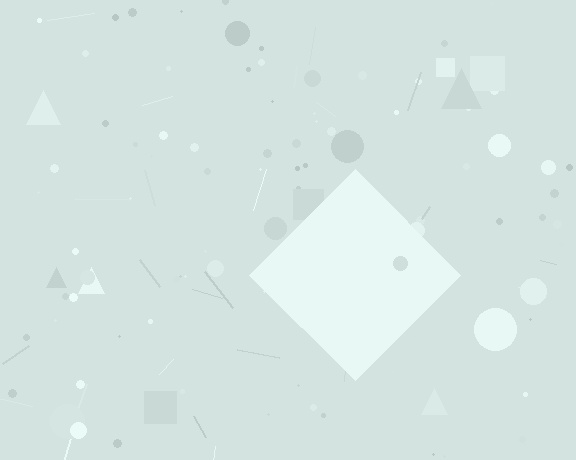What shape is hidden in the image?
A diamond is hidden in the image.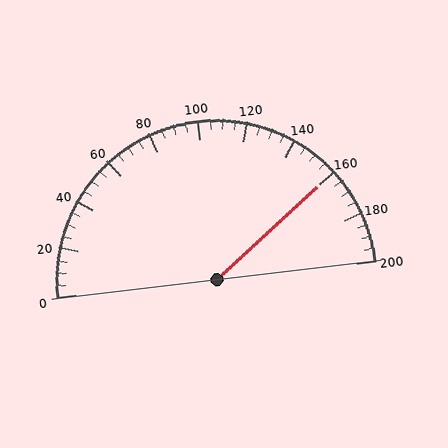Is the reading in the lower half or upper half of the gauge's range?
The reading is in the upper half of the range (0 to 200).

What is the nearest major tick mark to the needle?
The nearest major tick mark is 160.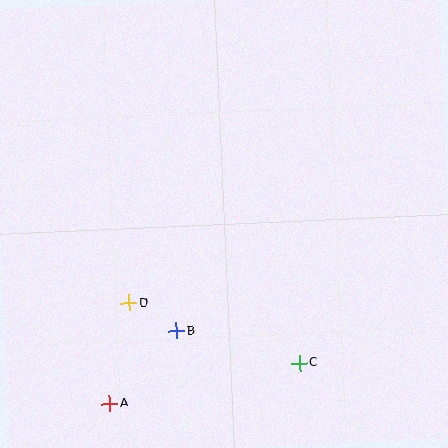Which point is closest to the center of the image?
Point B at (176, 331) is closest to the center.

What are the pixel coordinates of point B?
Point B is at (176, 331).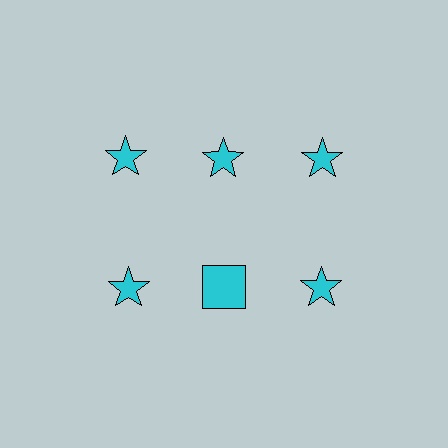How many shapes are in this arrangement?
There are 6 shapes arranged in a grid pattern.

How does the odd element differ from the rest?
It has a different shape: square instead of star.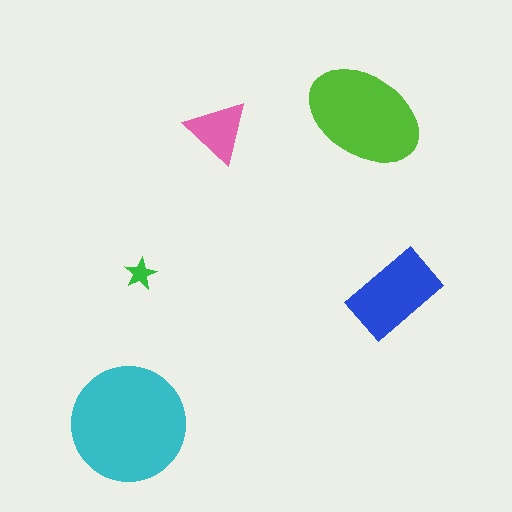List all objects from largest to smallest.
The cyan circle, the lime ellipse, the blue rectangle, the pink triangle, the green star.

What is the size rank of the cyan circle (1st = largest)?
1st.